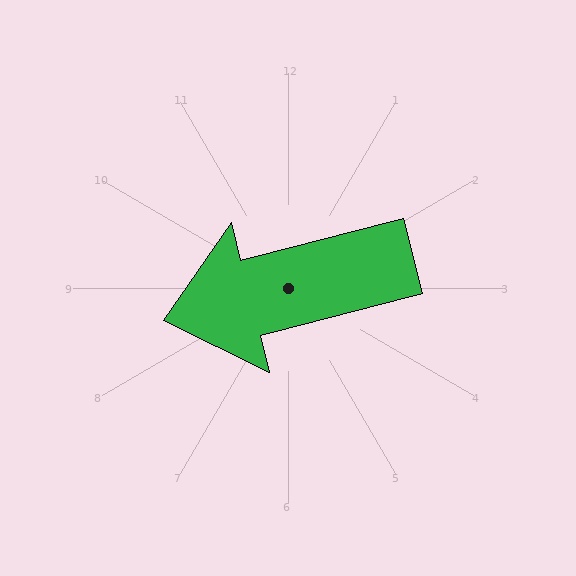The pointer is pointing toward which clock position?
Roughly 9 o'clock.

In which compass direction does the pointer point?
West.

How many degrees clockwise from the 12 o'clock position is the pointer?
Approximately 256 degrees.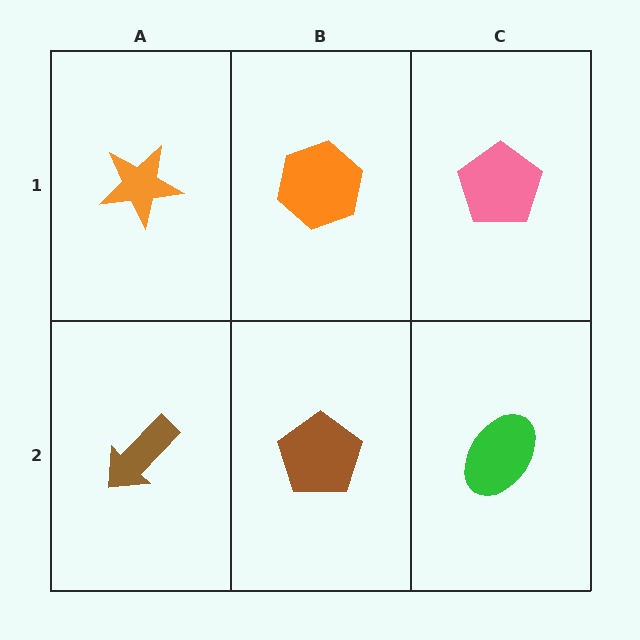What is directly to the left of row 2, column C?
A brown pentagon.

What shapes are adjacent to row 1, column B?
A brown pentagon (row 2, column B), an orange star (row 1, column A), a pink pentagon (row 1, column C).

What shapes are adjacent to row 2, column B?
An orange hexagon (row 1, column B), a brown arrow (row 2, column A), a green ellipse (row 2, column C).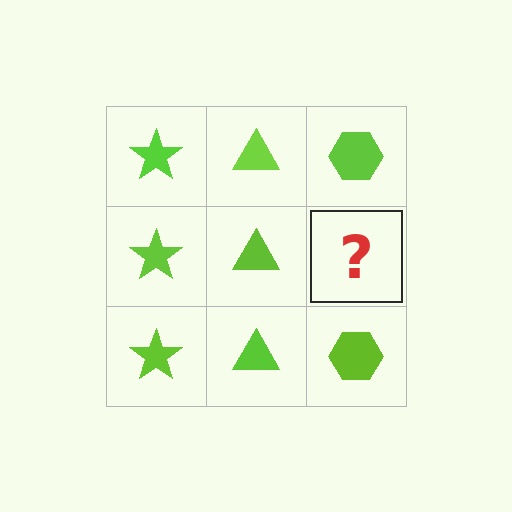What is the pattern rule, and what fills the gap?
The rule is that each column has a consistent shape. The gap should be filled with a lime hexagon.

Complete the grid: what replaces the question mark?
The question mark should be replaced with a lime hexagon.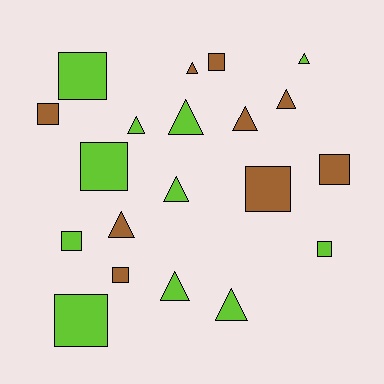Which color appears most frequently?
Lime, with 11 objects.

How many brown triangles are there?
There are 4 brown triangles.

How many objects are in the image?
There are 20 objects.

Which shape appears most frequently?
Square, with 10 objects.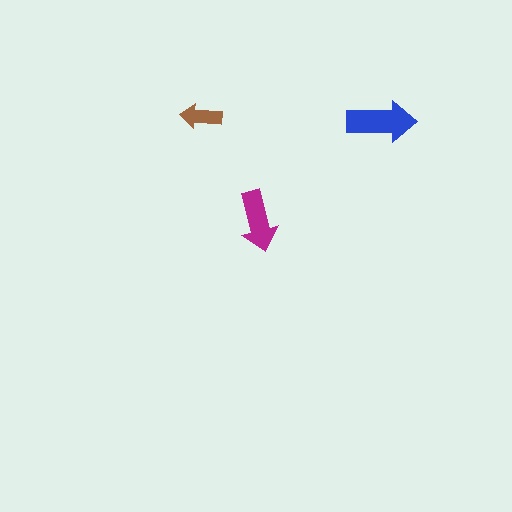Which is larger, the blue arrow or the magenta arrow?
The blue one.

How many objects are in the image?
There are 3 objects in the image.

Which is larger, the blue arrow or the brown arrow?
The blue one.